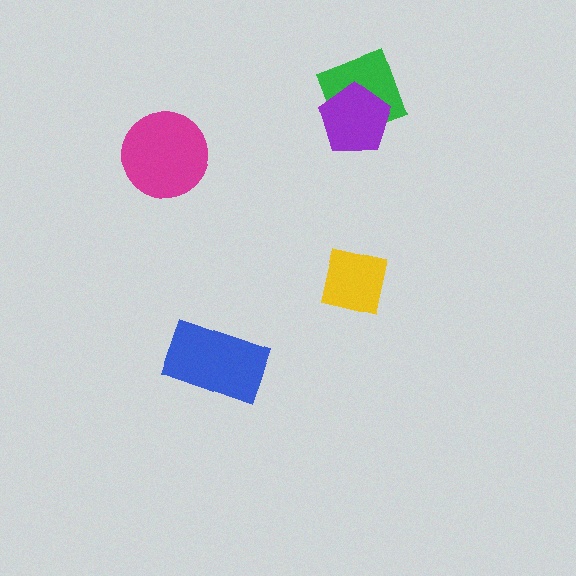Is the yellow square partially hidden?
No, no other shape covers it.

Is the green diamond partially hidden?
Yes, it is partially covered by another shape.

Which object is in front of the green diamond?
The purple pentagon is in front of the green diamond.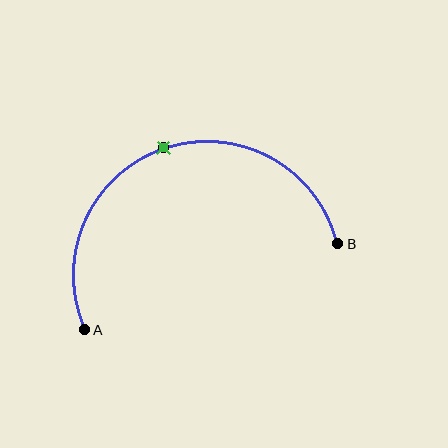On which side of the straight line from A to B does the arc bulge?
The arc bulges above the straight line connecting A and B.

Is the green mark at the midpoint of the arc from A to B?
Yes. The green mark lies on the arc at equal arc-length from both A and B — it is the arc midpoint.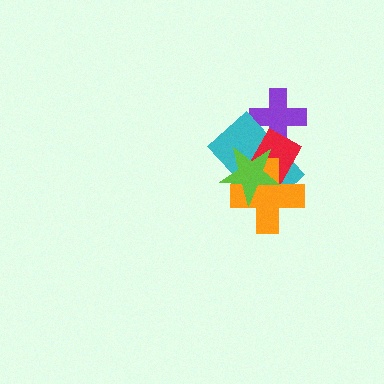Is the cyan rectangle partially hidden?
Yes, it is partially covered by another shape.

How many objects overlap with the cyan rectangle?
4 objects overlap with the cyan rectangle.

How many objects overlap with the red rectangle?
4 objects overlap with the red rectangle.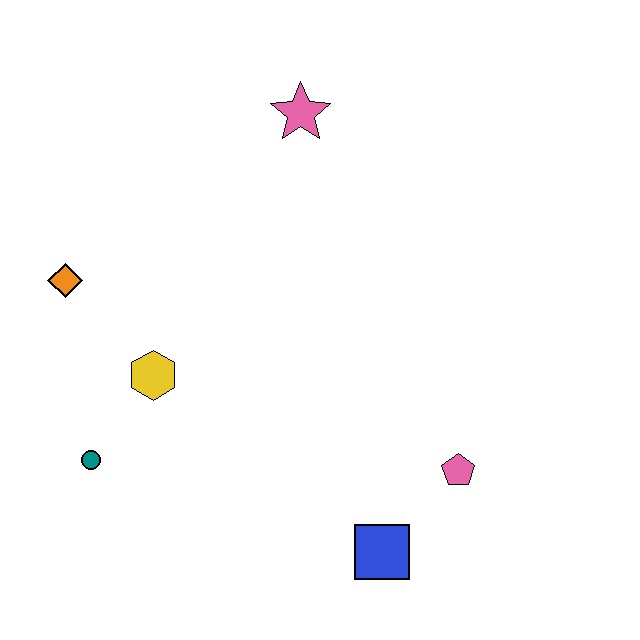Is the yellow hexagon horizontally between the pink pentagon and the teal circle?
Yes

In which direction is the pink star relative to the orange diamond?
The pink star is to the right of the orange diamond.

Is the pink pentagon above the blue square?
Yes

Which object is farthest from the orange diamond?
The pink pentagon is farthest from the orange diamond.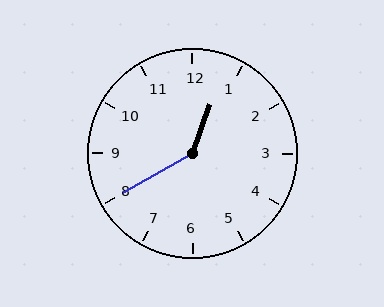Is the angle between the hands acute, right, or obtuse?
It is obtuse.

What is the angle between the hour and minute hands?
Approximately 140 degrees.